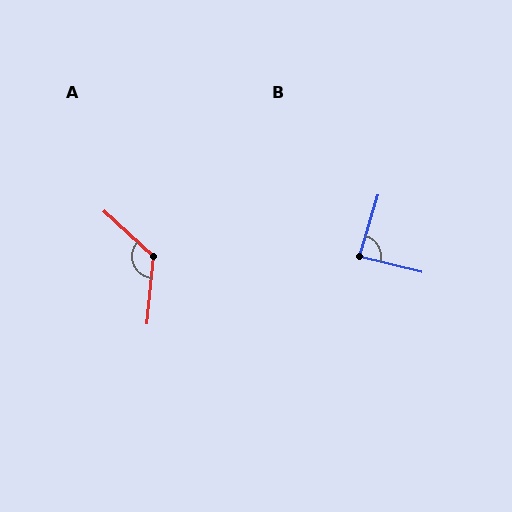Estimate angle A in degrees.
Approximately 127 degrees.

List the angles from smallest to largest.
B (87°), A (127°).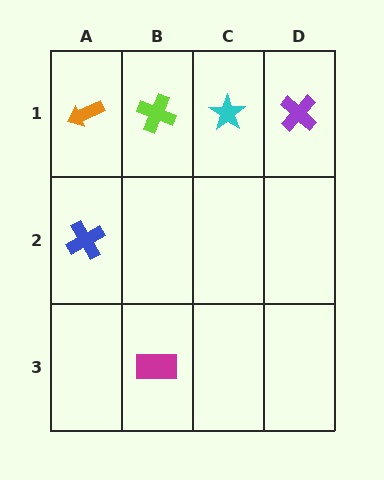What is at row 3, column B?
A magenta rectangle.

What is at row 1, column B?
A lime cross.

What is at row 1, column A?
An orange arrow.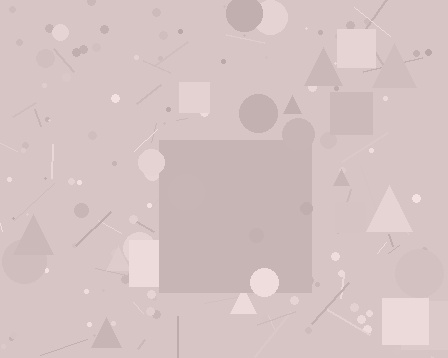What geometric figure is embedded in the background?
A square is embedded in the background.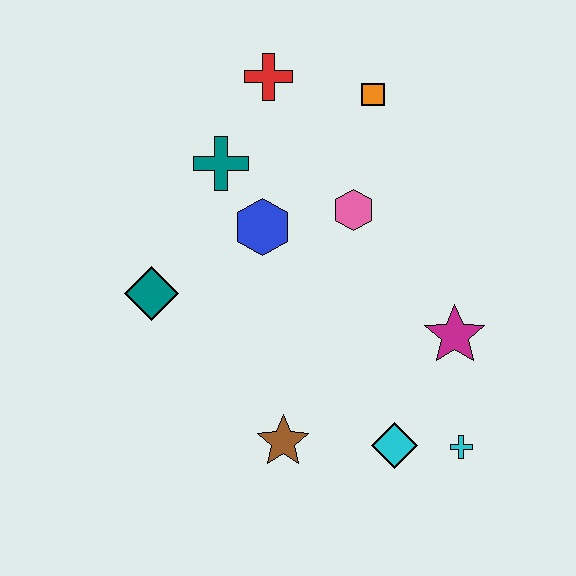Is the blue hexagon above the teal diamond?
Yes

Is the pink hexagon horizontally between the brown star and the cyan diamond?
Yes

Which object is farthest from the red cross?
The cyan cross is farthest from the red cross.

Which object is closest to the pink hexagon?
The blue hexagon is closest to the pink hexagon.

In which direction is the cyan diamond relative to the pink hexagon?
The cyan diamond is below the pink hexagon.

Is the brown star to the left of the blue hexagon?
No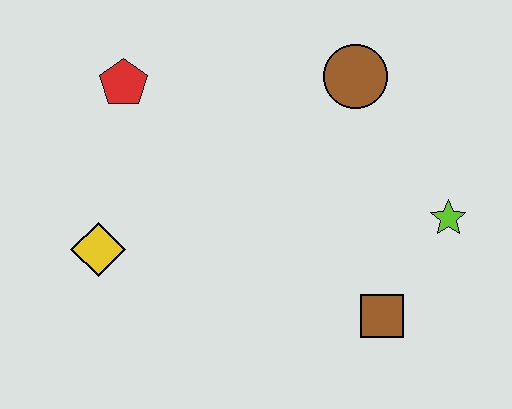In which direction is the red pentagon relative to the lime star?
The red pentagon is to the left of the lime star.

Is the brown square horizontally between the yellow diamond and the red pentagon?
No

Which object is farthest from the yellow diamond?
The lime star is farthest from the yellow diamond.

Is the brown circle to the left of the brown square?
Yes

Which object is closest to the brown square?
The lime star is closest to the brown square.